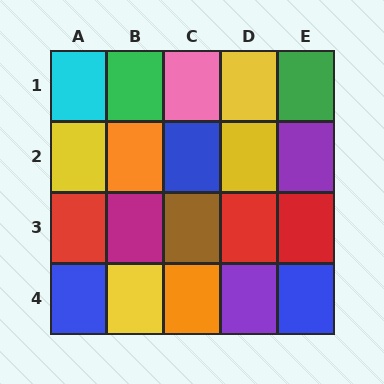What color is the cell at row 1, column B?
Green.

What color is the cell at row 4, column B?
Yellow.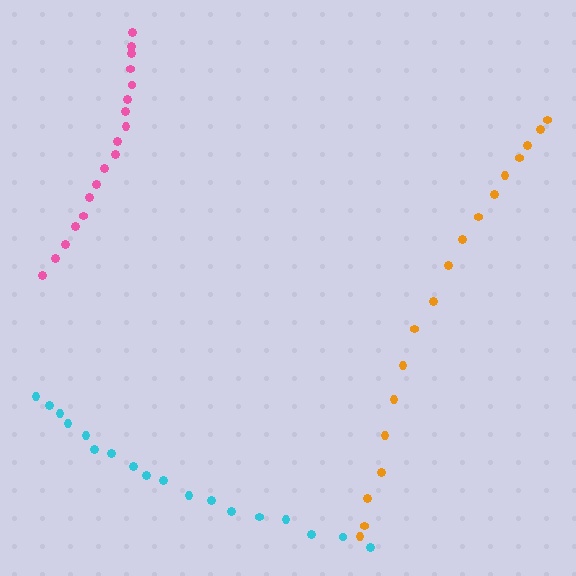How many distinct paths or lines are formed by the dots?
There are 3 distinct paths.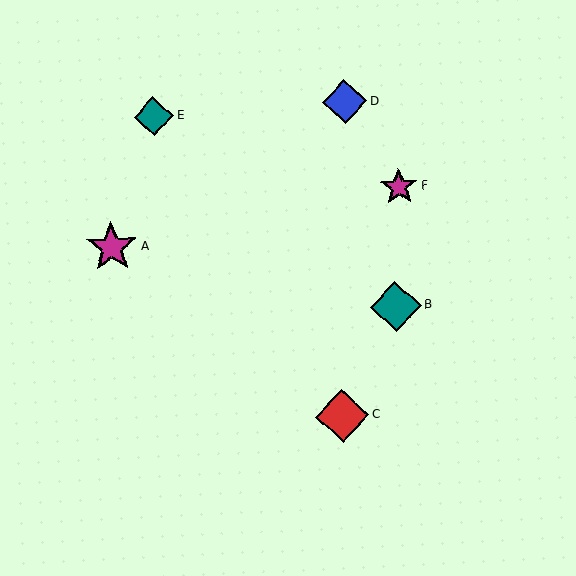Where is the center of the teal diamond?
The center of the teal diamond is at (396, 306).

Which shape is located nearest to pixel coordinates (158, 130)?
The teal diamond (labeled E) at (154, 116) is nearest to that location.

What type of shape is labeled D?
Shape D is a blue diamond.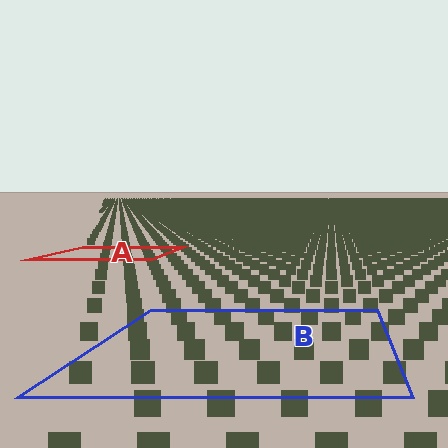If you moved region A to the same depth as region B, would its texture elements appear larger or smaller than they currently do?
They would appear larger. At a closer depth, the same texture elements are projected at a bigger on-screen size.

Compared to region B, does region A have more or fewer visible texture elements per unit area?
Region A has more texture elements per unit area — they are packed more densely because it is farther away.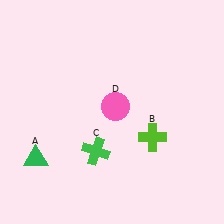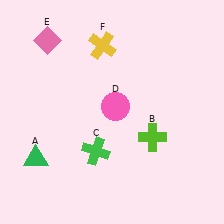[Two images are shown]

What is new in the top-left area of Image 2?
A yellow cross (F) was added in the top-left area of Image 2.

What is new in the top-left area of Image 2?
A pink diamond (E) was added in the top-left area of Image 2.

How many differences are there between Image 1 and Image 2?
There are 2 differences between the two images.